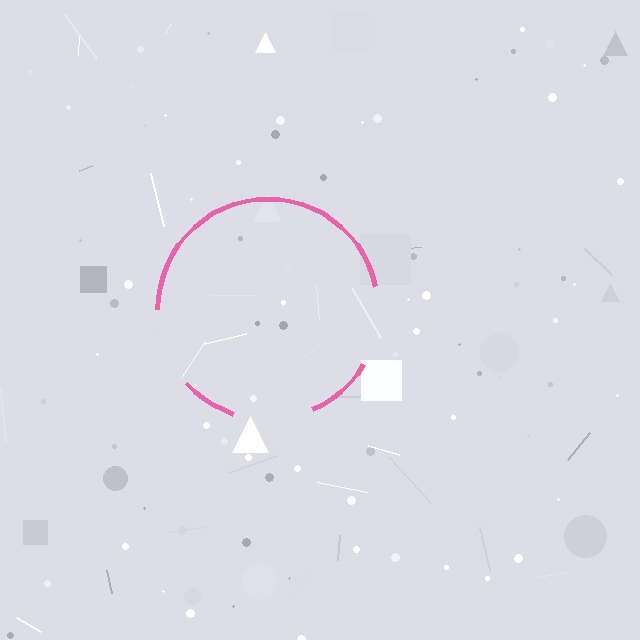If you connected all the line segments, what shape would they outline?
They would outline a circle.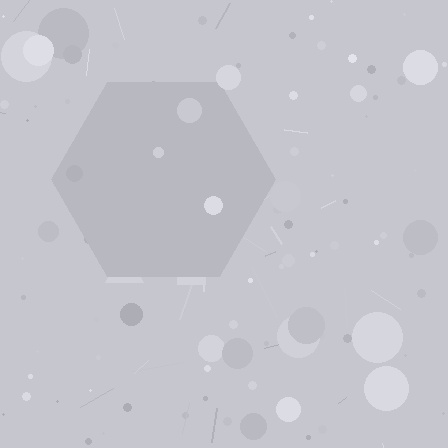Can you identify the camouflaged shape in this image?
The camouflaged shape is a hexagon.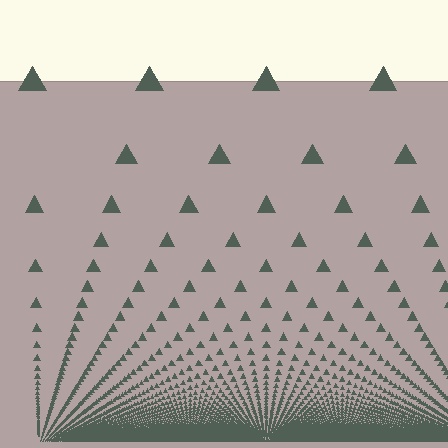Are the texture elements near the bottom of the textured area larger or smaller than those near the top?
Smaller. The gradient is inverted — elements near the bottom are smaller and denser.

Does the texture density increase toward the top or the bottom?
Density increases toward the bottom.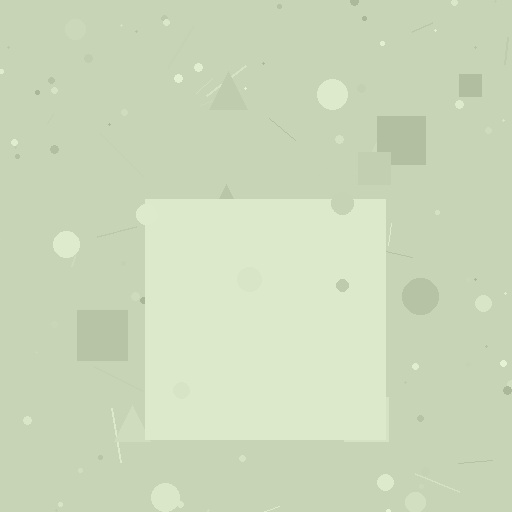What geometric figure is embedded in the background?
A square is embedded in the background.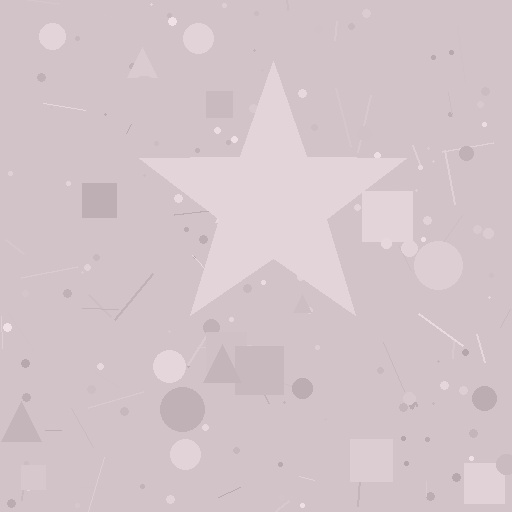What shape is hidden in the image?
A star is hidden in the image.